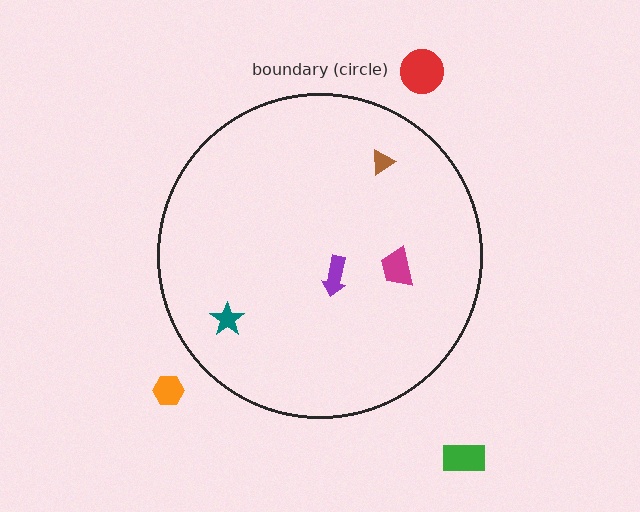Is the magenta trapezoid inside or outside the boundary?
Inside.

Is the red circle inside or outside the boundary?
Outside.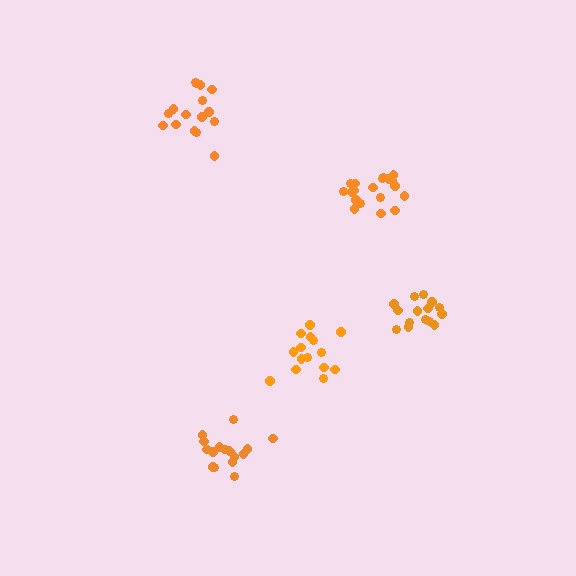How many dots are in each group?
Group 1: 19 dots, Group 2: 15 dots, Group 3: 16 dots, Group 4: 17 dots, Group 5: 15 dots (82 total).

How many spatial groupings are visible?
There are 5 spatial groupings.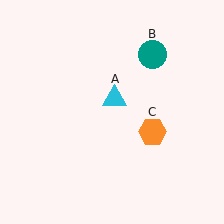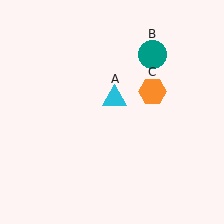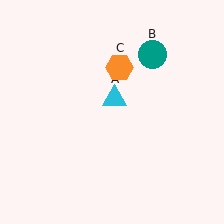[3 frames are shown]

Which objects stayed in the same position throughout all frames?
Cyan triangle (object A) and teal circle (object B) remained stationary.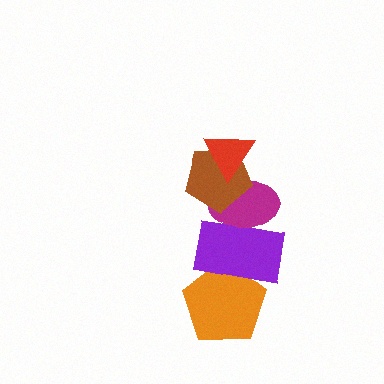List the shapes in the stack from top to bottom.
From top to bottom: the red triangle, the brown pentagon, the magenta ellipse, the purple rectangle, the orange pentagon.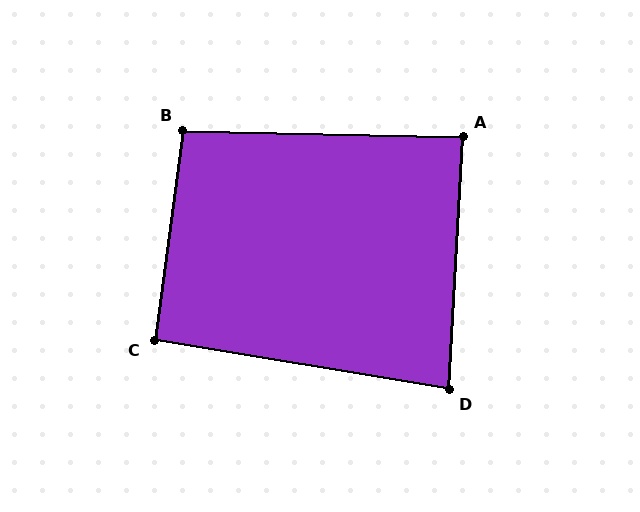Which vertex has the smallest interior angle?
D, at approximately 84 degrees.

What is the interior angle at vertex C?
Approximately 92 degrees (approximately right).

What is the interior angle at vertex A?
Approximately 88 degrees (approximately right).